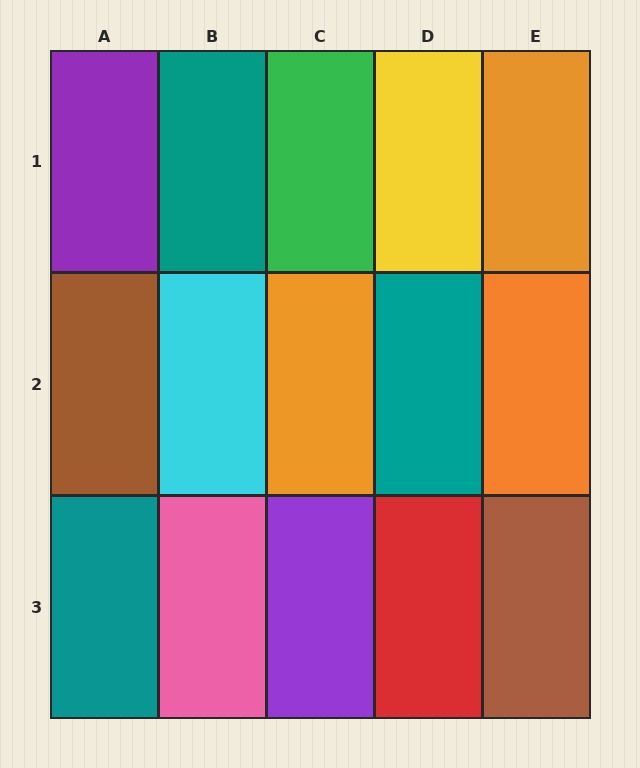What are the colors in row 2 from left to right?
Brown, cyan, orange, teal, orange.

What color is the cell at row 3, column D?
Red.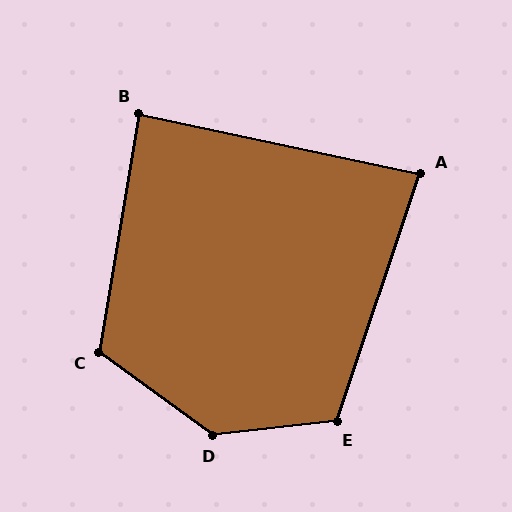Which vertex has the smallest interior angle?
A, at approximately 83 degrees.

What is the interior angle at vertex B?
Approximately 88 degrees (approximately right).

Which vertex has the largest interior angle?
D, at approximately 138 degrees.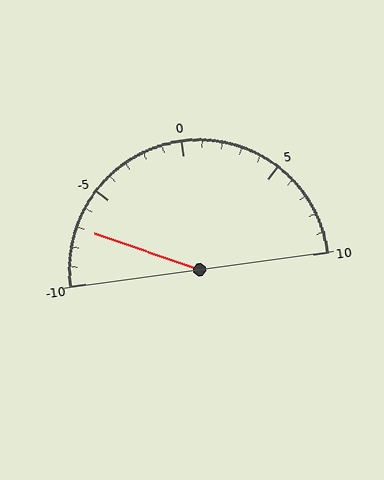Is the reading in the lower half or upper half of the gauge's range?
The reading is in the lower half of the range (-10 to 10).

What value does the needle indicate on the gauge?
The needle indicates approximately -7.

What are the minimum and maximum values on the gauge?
The gauge ranges from -10 to 10.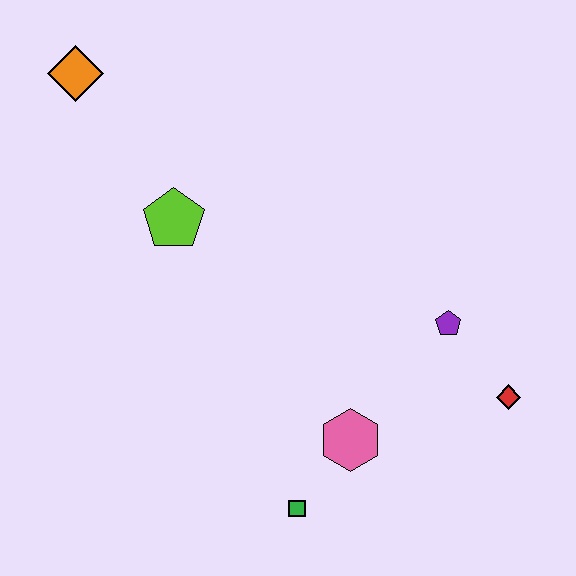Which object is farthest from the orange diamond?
The red diamond is farthest from the orange diamond.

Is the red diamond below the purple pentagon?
Yes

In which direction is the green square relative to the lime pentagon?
The green square is below the lime pentagon.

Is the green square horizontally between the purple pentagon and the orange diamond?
Yes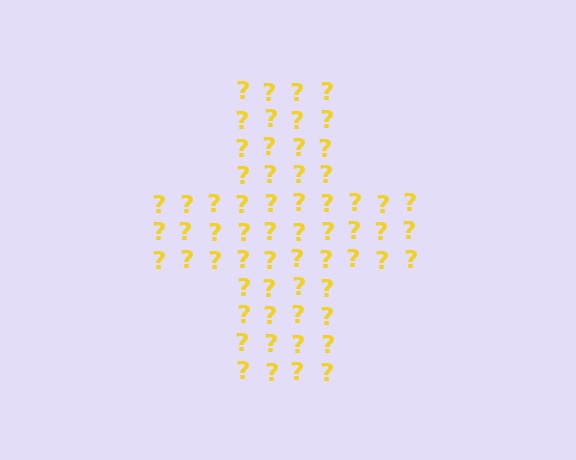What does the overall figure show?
The overall figure shows a cross.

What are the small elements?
The small elements are question marks.